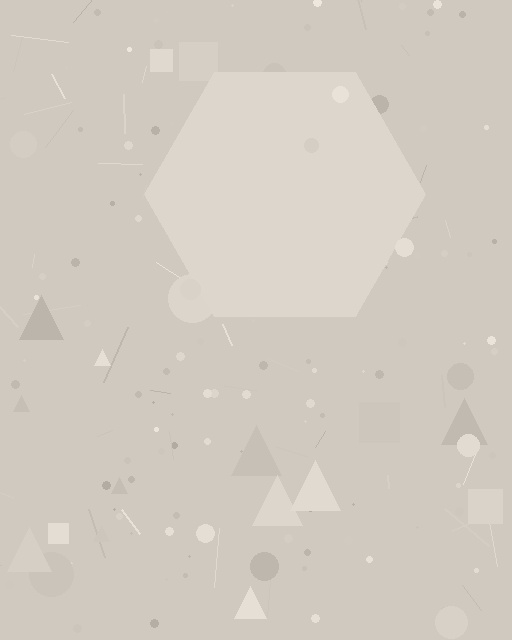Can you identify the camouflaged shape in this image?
The camouflaged shape is a hexagon.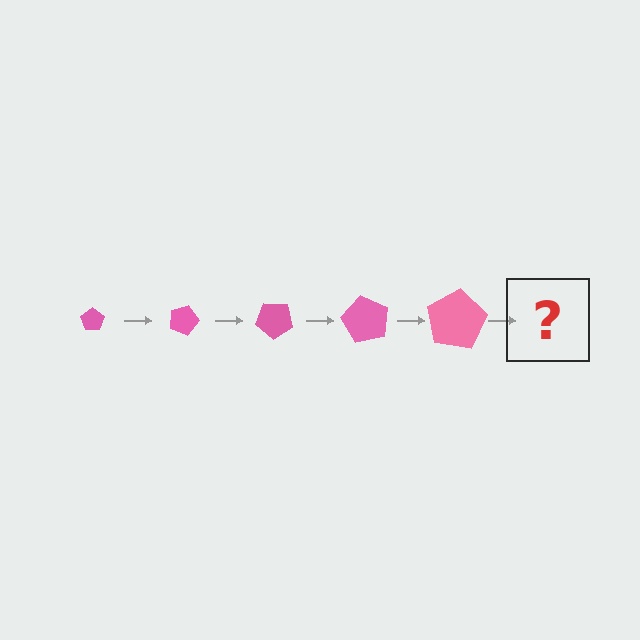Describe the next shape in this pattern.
It should be a pentagon, larger than the previous one and rotated 100 degrees from the start.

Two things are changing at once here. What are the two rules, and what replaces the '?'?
The two rules are that the pentagon grows larger each step and it rotates 20 degrees each step. The '?' should be a pentagon, larger than the previous one and rotated 100 degrees from the start.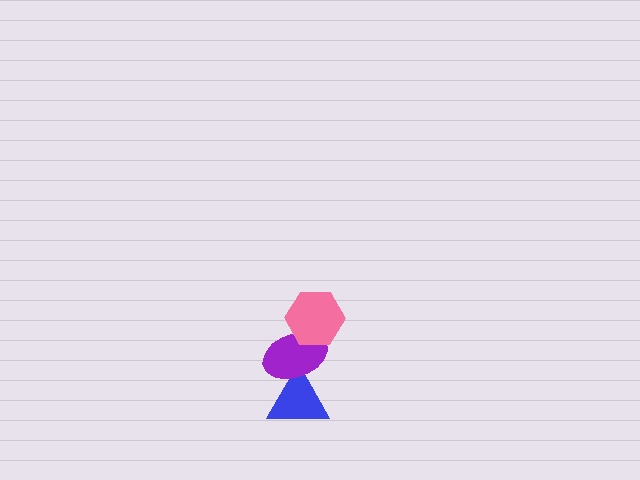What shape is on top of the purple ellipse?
The pink hexagon is on top of the purple ellipse.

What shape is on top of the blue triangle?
The purple ellipse is on top of the blue triangle.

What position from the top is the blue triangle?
The blue triangle is 3rd from the top.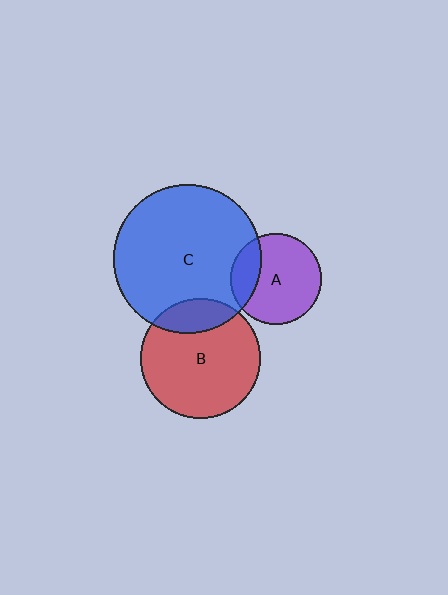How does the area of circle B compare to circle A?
Approximately 1.7 times.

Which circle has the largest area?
Circle C (blue).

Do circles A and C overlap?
Yes.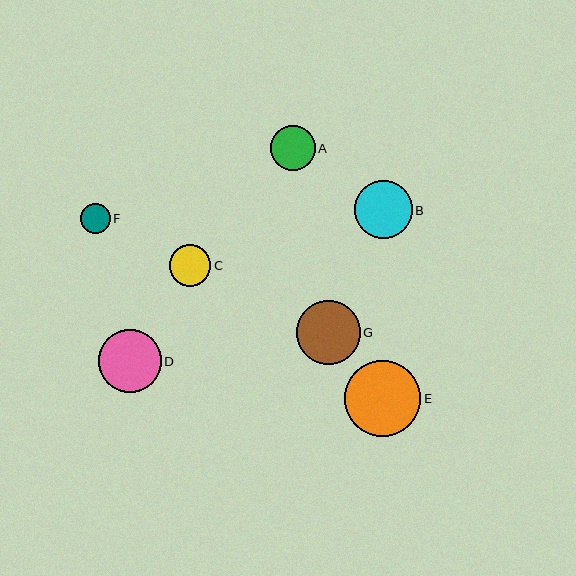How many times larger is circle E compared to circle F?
Circle E is approximately 2.6 times the size of circle F.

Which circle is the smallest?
Circle F is the smallest with a size of approximately 30 pixels.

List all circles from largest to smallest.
From largest to smallest: E, G, D, B, A, C, F.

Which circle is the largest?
Circle E is the largest with a size of approximately 76 pixels.